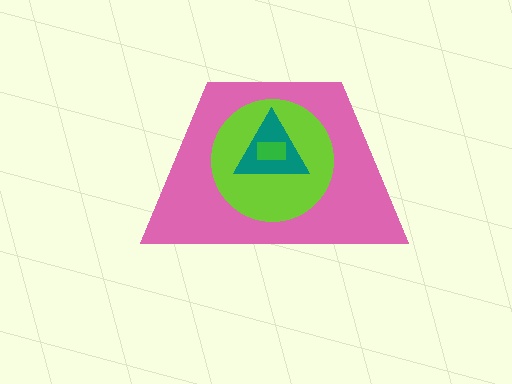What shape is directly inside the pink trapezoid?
The lime circle.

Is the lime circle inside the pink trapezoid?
Yes.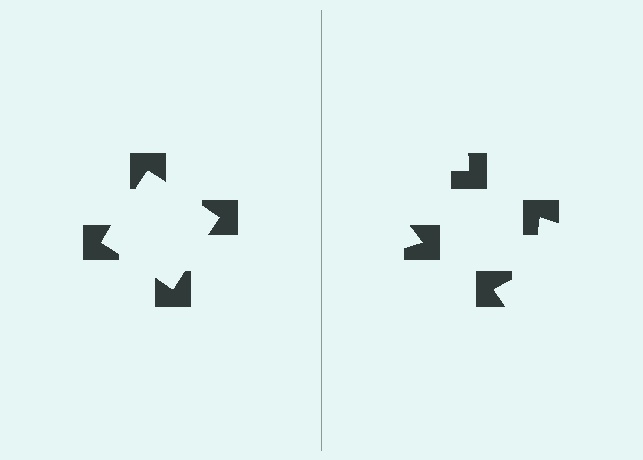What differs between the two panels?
The notched squares are positioned identically on both sides; only the wedge orientations differ. On the left they align to a square; on the right they are misaligned.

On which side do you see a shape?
An illusory square appears on the left side. On the right side the wedge cuts are rotated, so no coherent shape forms.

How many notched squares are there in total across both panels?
8 — 4 on each side.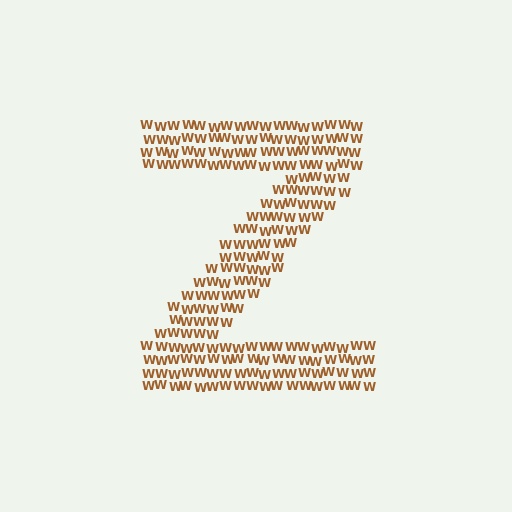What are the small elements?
The small elements are letter W's.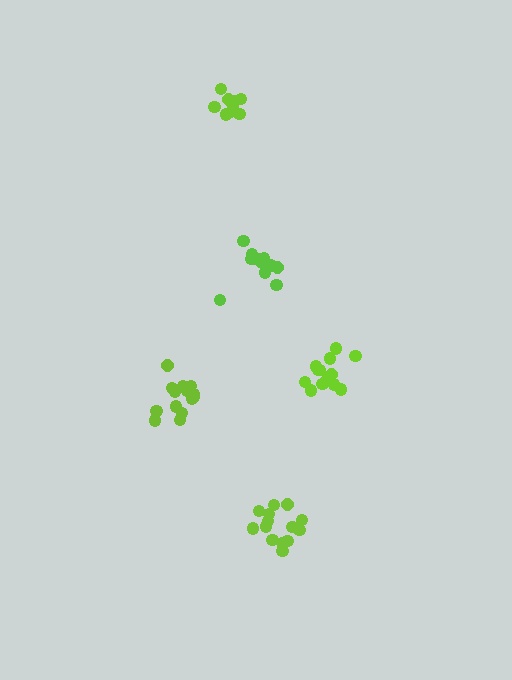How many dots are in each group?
Group 1: 14 dots, Group 2: 9 dots, Group 3: 14 dots, Group 4: 13 dots, Group 5: 12 dots (62 total).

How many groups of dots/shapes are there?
There are 5 groups.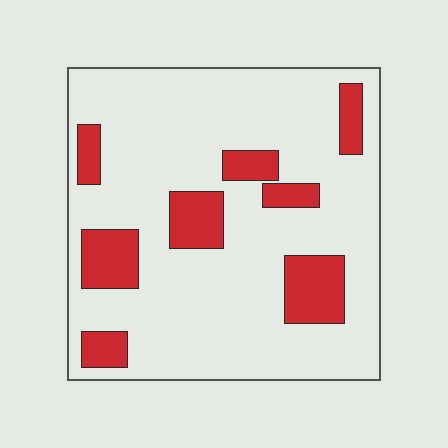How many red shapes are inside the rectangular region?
8.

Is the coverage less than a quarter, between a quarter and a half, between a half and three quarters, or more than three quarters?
Less than a quarter.